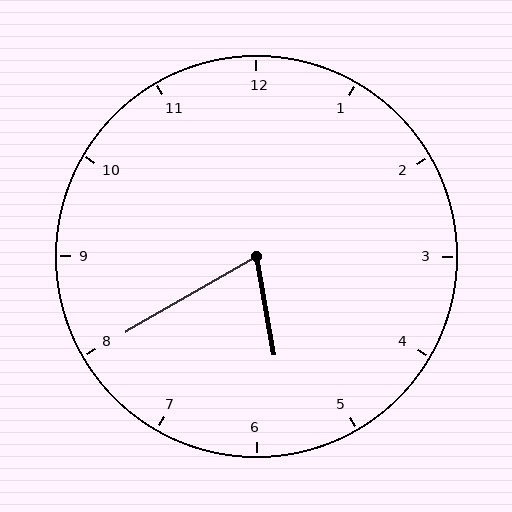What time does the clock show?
5:40.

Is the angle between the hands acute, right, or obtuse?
It is acute.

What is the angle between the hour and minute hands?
Approximately 70 degrees.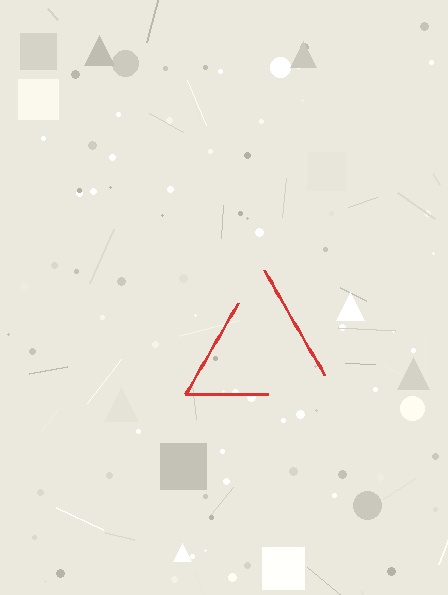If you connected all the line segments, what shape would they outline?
They would outline a triangle.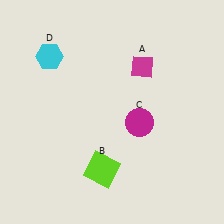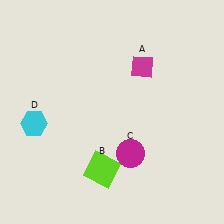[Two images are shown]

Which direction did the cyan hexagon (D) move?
The cyan hexagon (D) moved down.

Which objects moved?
The objects that moved are: the magenta circle (C), the cyan hexagon (D).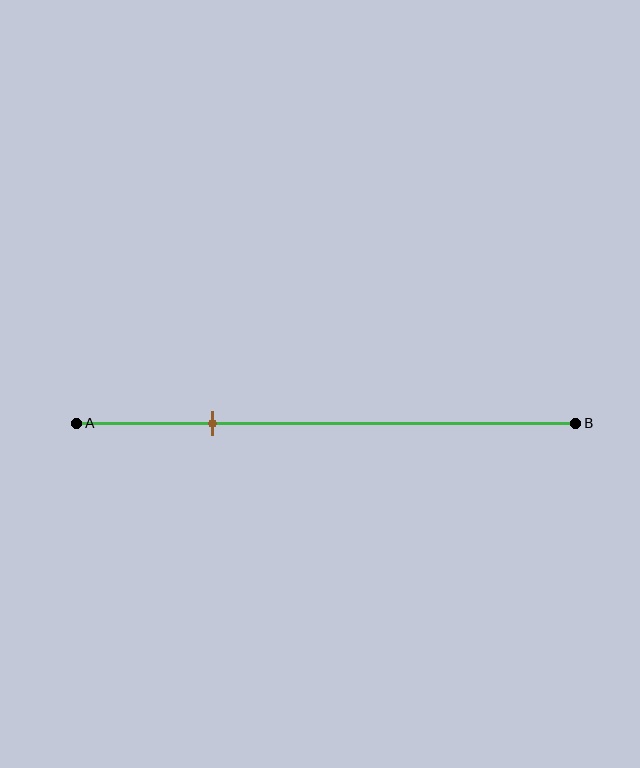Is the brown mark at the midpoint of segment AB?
No, the mark is at about 25% from A, not at the 50% midpoint.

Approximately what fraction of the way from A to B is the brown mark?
The brown mark is approximately 25% of the way from A to B.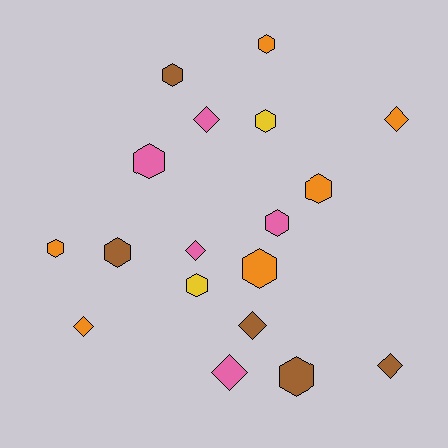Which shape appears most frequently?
Hexagon, with 11 objects.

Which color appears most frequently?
Orange, with 6 objects.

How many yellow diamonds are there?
There are no yellow diamonds.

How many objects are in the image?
There are 18 objects.